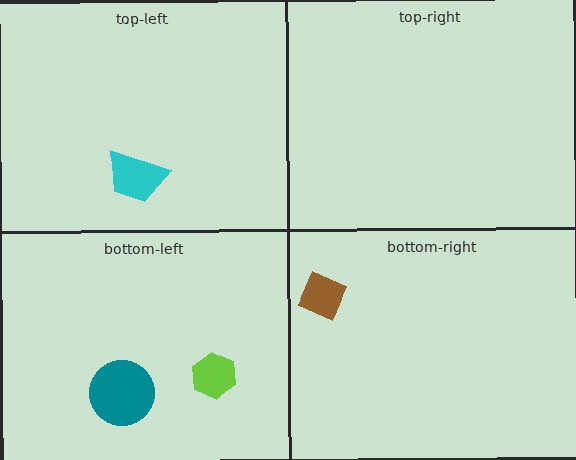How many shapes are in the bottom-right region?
1.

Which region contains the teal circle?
The bottom-left region.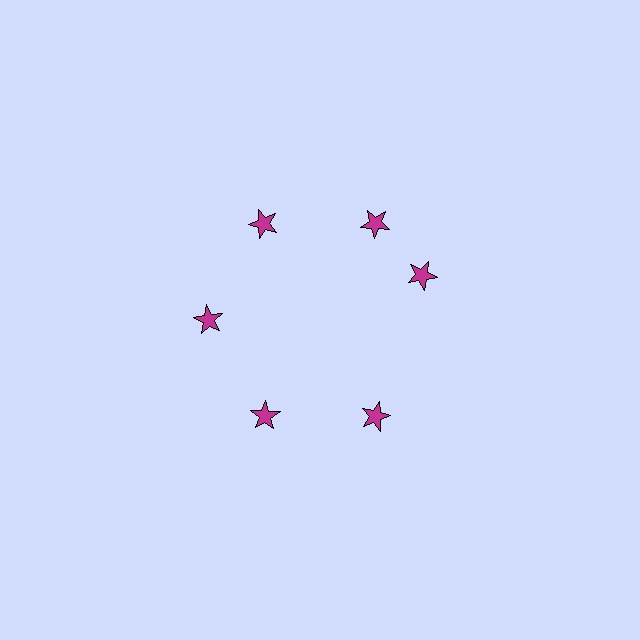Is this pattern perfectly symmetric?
No. The 6 magenta stars are arranged in a ring, but one element near the 3 o'clock position is rotated out of alignment along the ring, breaking the 6-fold rotational symmetry.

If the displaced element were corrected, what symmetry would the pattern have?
It would have 6-fold rotational symmetry — the pattern would map onto itself every 60 degrees.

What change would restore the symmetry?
The symmetry would be restored by rotating it back into even spacing with its neighbors so that all 6 stars sit at equal angles and equal distance from the center.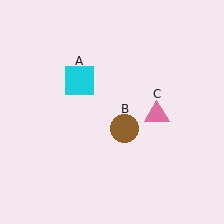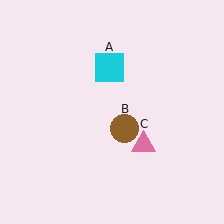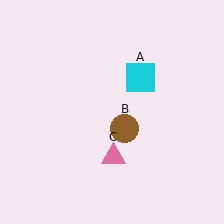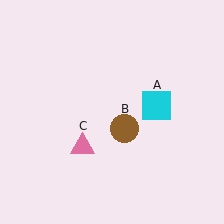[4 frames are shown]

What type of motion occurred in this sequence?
The cyan square (object A), pink triangle (object C) rotated clockwise around the center of the scene.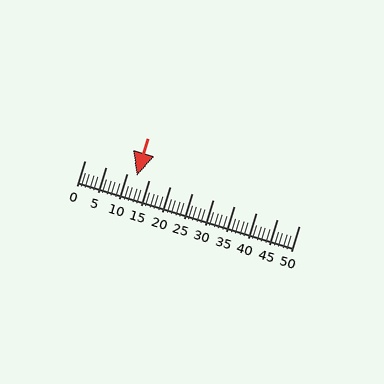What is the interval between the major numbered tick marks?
The major tick marks are spaced 5 units apart.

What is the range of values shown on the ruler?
The ruler shows values from 0 to 50.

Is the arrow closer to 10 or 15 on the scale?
The arrow is closer to 10.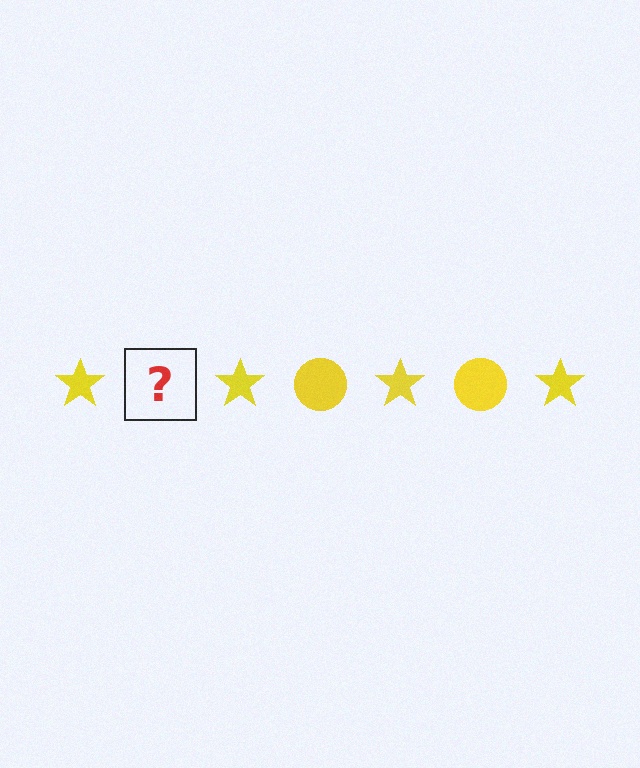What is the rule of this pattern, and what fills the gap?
The rule is that the pattern cycles through star, circle shapes in yellow. The gap should be filled with a yellow circle.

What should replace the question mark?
The question mark should be replaced with a yellow circle.